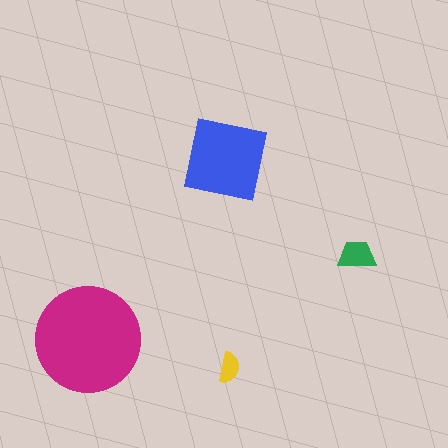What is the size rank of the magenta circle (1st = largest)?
1st.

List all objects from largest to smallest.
The magenta circle, the blue square, the green trapezoid, the yellow semicircle.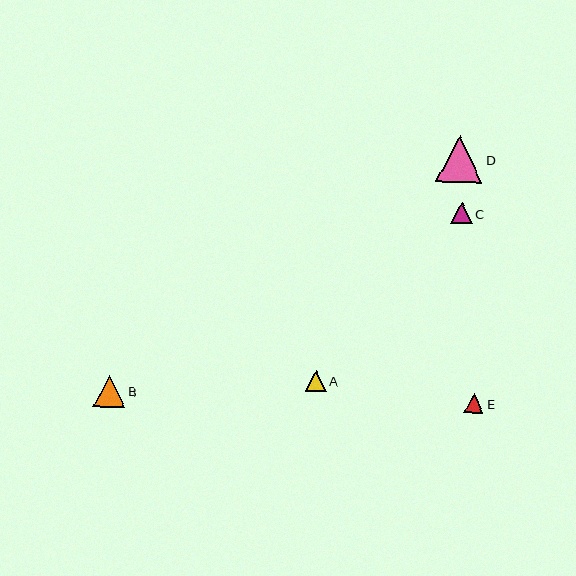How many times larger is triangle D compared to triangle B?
Triangle D is approximately 1.4 times the size of triangle B.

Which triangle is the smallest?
Triangle E is the smallest with a size of approximately 20 pixels.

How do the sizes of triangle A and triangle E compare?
Triangle A and triangle E are approximately the same size.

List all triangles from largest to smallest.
From largest to smallest: D, B, C, A, E.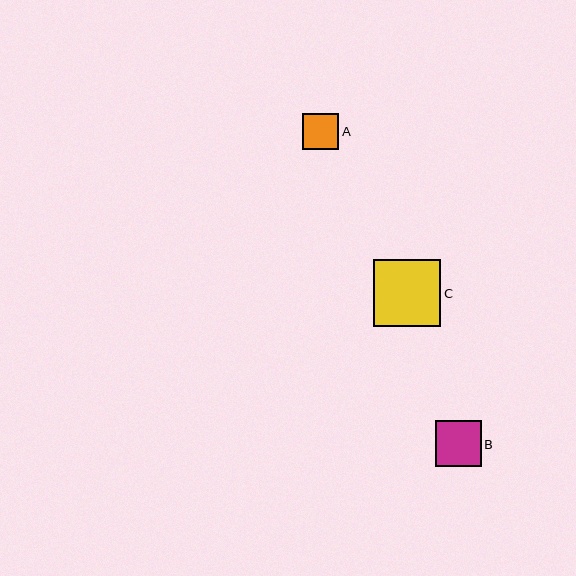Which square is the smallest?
Square A is the smallest with a size of approximately 36 pixels.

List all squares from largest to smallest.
From largest to smallest: C, B, A.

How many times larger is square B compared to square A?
Square B is approximately 1.3 times the size of square A.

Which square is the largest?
Square C is the largest with a size of approximately 67 pixels.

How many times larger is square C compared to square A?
Square C is approximately 1.9 times the size of square A.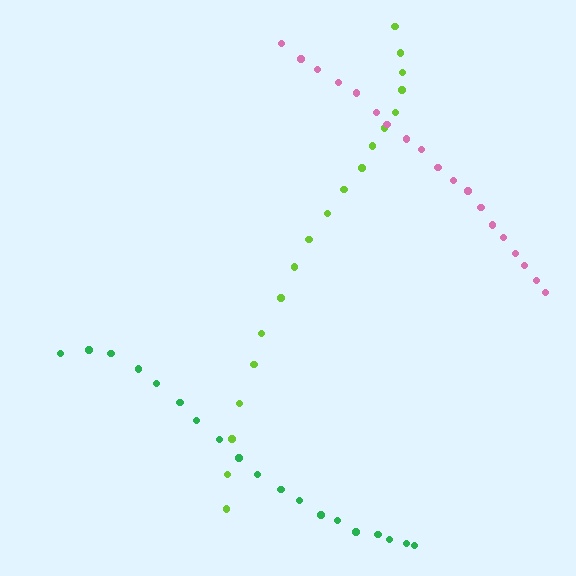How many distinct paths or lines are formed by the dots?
There are 3 distinct paths.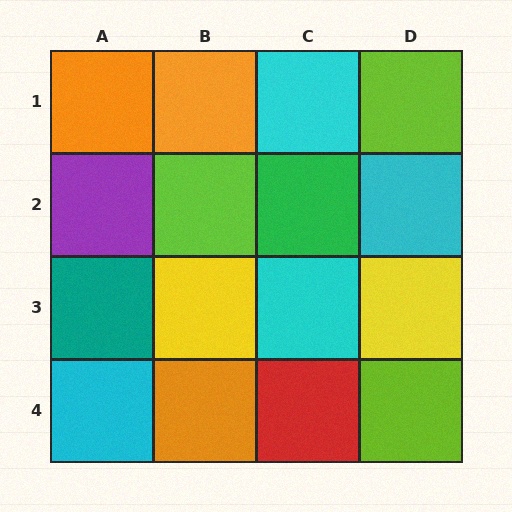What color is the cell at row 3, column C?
Cyan.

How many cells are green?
1 cell is green.